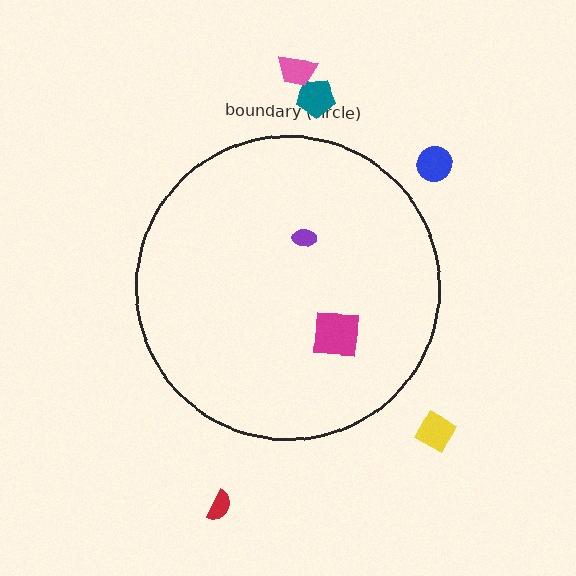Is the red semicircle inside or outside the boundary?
Outside.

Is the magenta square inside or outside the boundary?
Inside.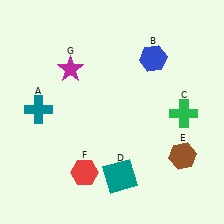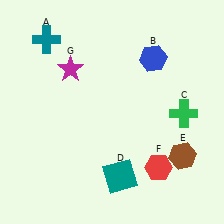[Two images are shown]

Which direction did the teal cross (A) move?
The teal cross (A) moved up.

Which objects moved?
The objects that moved are: the teal cross (A), the red hexagon (F).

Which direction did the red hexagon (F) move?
The red hexagon (F) moved right.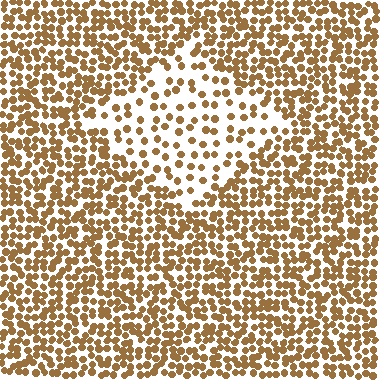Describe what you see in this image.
The image contains small brown elements arranged at two different densities. A diamond-shaped region is visible where the elements are less densely packed than the surrounding area.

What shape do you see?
I see a diamond.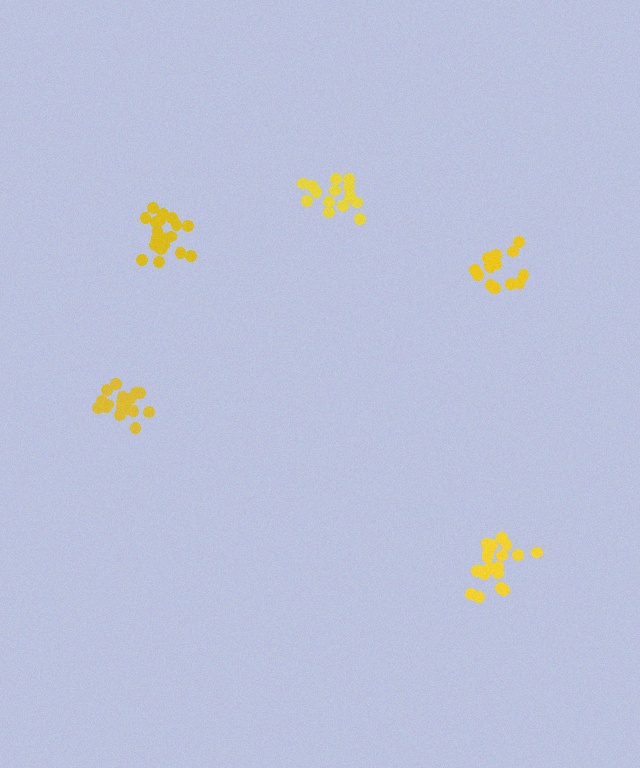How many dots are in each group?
Group 1: 15 dots, Group 2: 18 dots, Group 3: 20 dots, Group 4: 14 dots, Group 5: 20 dots (87 total).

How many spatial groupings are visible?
There are 5 spatial groupings.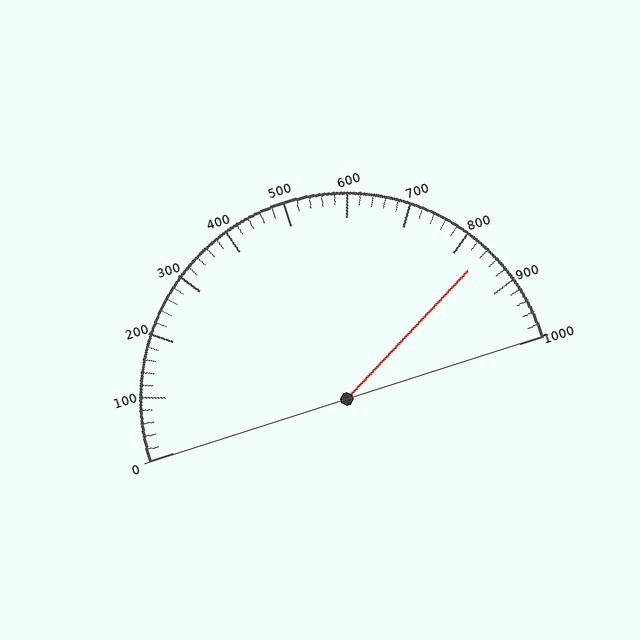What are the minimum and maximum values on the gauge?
The gauge ranges from 0 to 1000.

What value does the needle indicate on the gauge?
The needle indicates approximately 840.